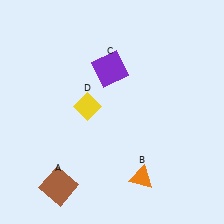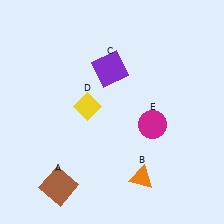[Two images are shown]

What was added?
A magenta circle (E) was added in Image 2.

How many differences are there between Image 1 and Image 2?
There is 1 difference between the two images.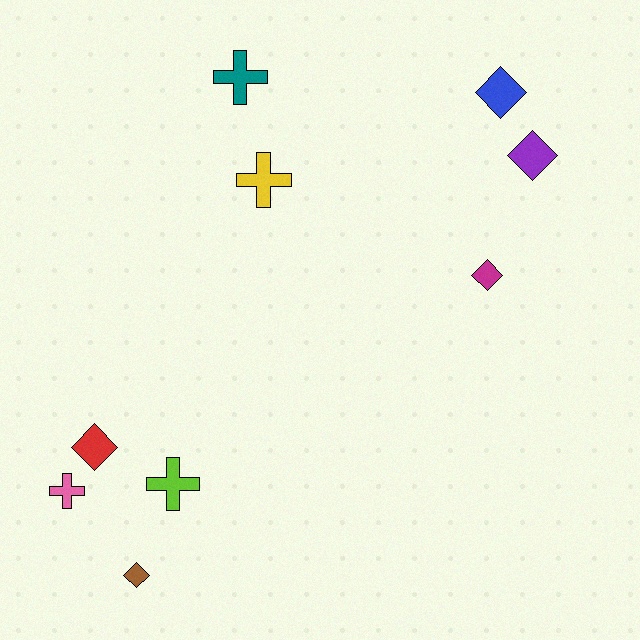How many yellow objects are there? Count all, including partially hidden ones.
There is 1 yellow object.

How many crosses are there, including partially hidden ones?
There are 4 crosses.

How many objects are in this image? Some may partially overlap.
There are 9 objects.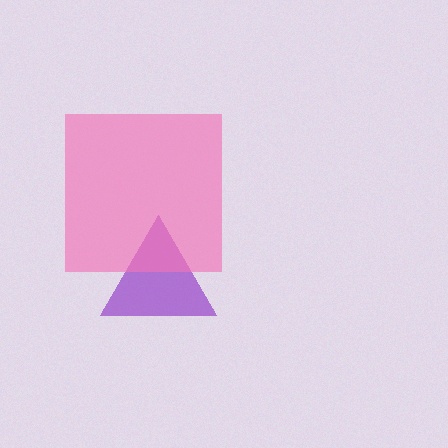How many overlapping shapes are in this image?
There are 2 overlapping shapes in the image.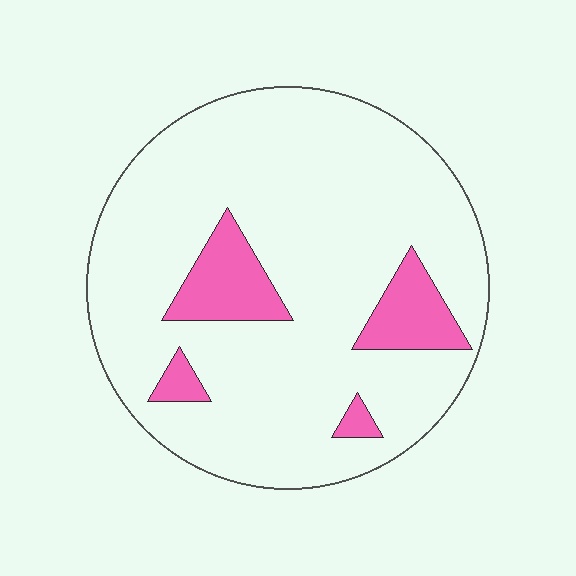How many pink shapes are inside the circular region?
4.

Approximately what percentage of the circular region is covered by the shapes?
Approximately 15%.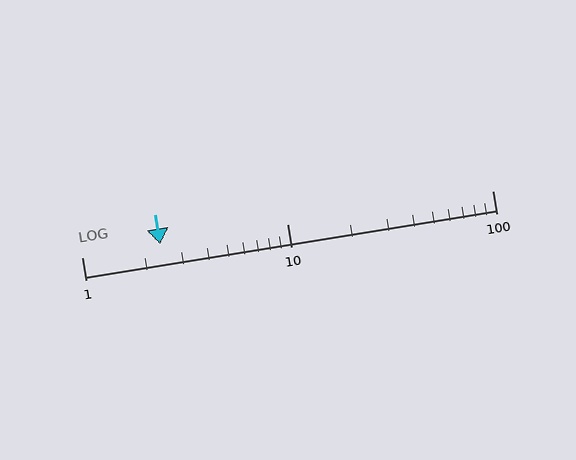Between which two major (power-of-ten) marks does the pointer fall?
The pointer is between 1 and 10.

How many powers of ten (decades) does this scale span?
The scale spans 2 decades, from 1 to 100.